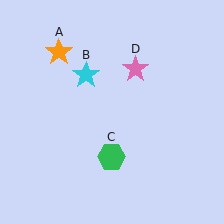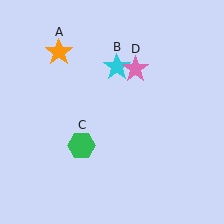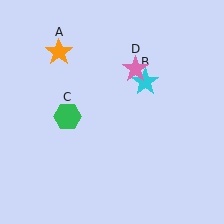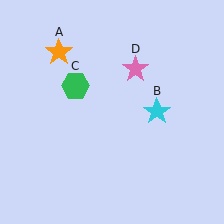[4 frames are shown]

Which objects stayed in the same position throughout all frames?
Orange star (object A) and pink star (object D) remained stationary.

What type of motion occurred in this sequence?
The cyan star (object B), green hexagon (object C) rotated clockwise around the center of the scene.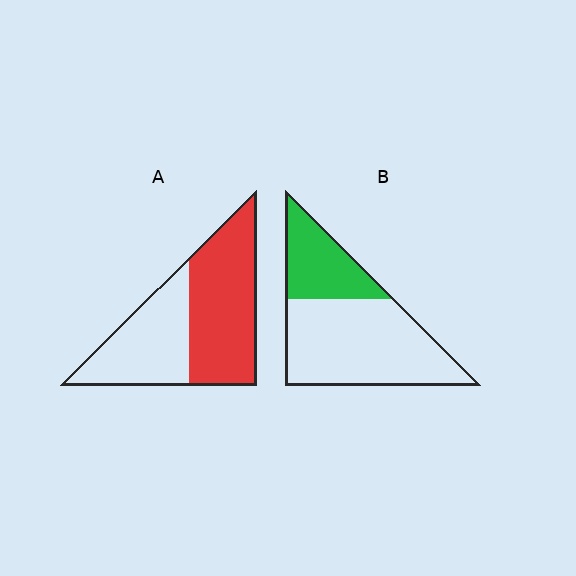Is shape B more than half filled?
No.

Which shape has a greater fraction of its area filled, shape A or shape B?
Shape A.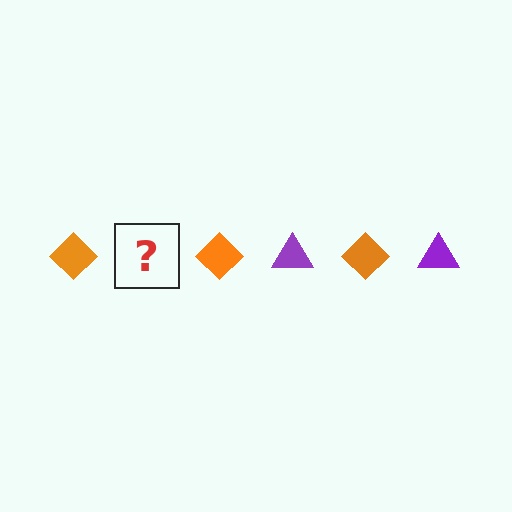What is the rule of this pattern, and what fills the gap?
The rule is that the pattern alternates between orange diamond and purple triangle. The gap should be filled with a purple triangle.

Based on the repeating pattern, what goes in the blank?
The blank should be a purple triangle.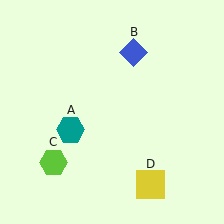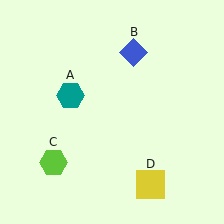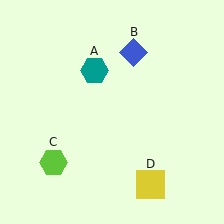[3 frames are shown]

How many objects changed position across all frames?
1 object changed position: teal hexagon (object A).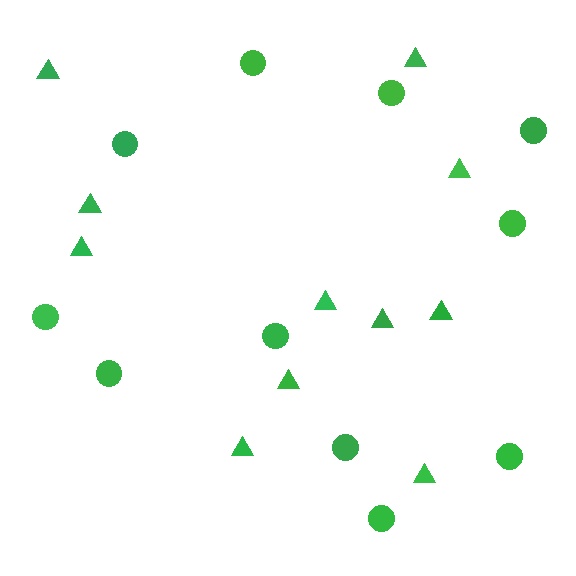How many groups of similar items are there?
There are 2 groups: one group of circles (11) and one group of triangles (11).